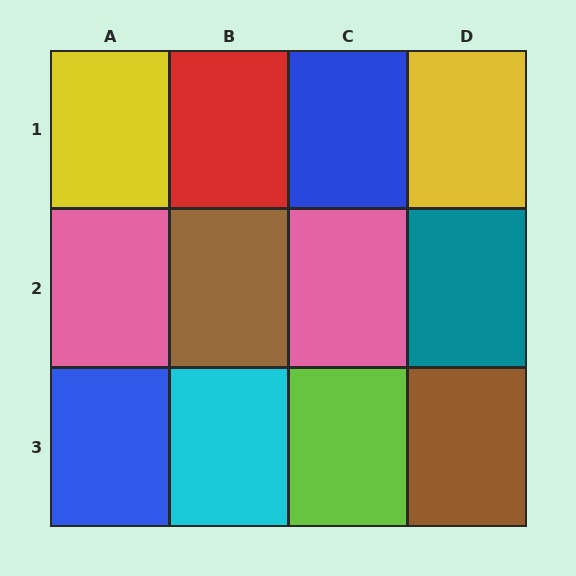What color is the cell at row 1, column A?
Yellow.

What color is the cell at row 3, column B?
Cyan.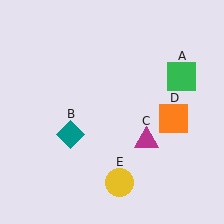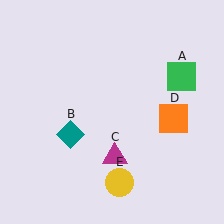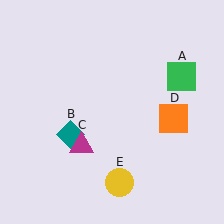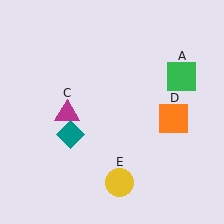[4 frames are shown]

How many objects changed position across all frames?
1 object changed position: magenta triangle (object C).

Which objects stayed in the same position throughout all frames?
Green square (object A) and teal diamond (object B) and orange square (object D) and yellow circle (object E) remained stationary.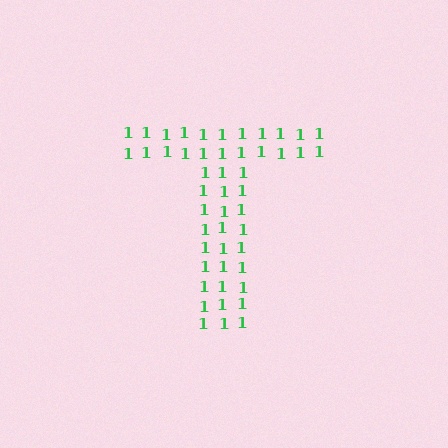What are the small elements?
The small elements are digit 1's.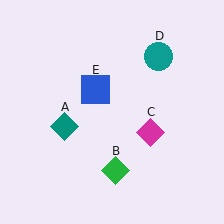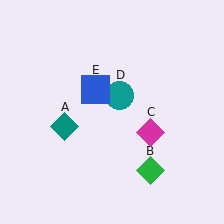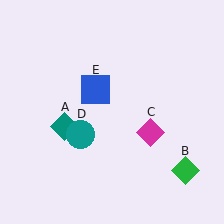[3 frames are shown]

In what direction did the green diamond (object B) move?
The green diamond (object B) moved right.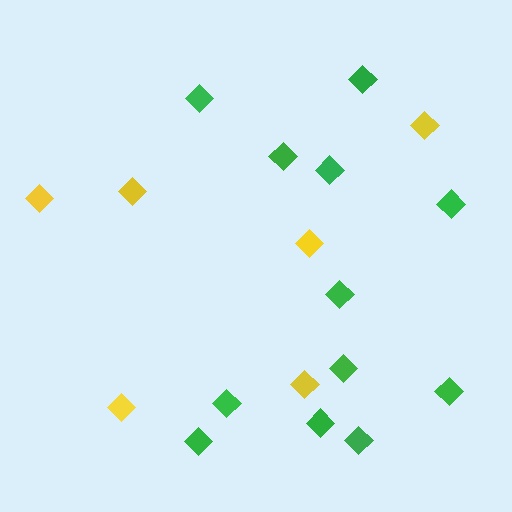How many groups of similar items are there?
There are 2 groups: one group of green diamonds (12) and one group of yellow diamonds (6).